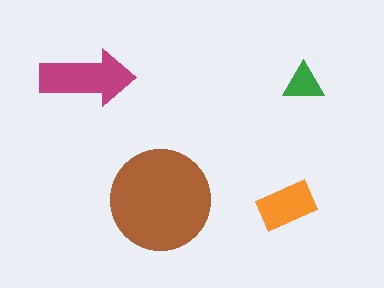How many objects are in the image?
There are 4 objects in the image.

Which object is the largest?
The brown circle.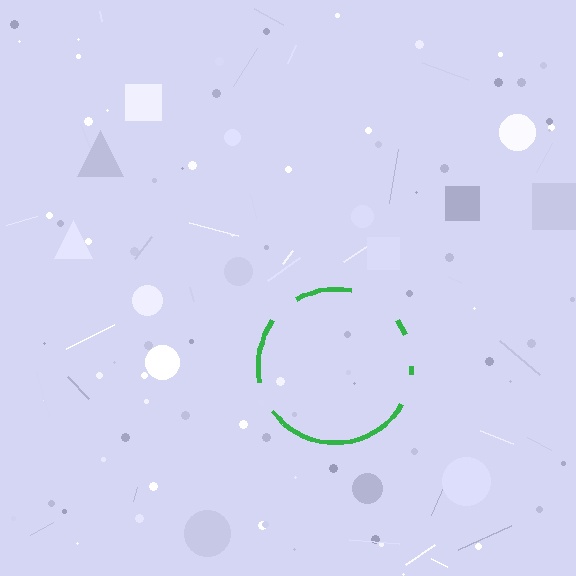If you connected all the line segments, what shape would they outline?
They would outline a circle.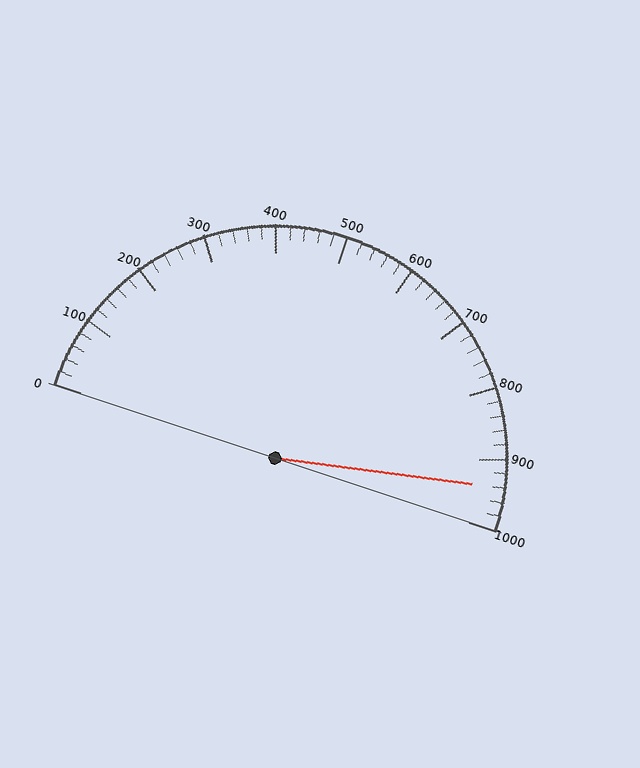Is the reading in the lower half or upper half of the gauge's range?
The reading is in the upper half of the range (0 to 1000).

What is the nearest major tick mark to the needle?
The nearest major tick mark is 900.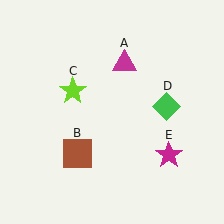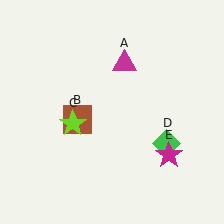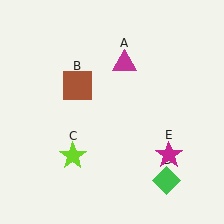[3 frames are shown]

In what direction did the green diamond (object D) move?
The green diamond (object D) moved down.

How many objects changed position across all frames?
3 objects changed position: brown square (object B), lime star (object C), green diamond (object D).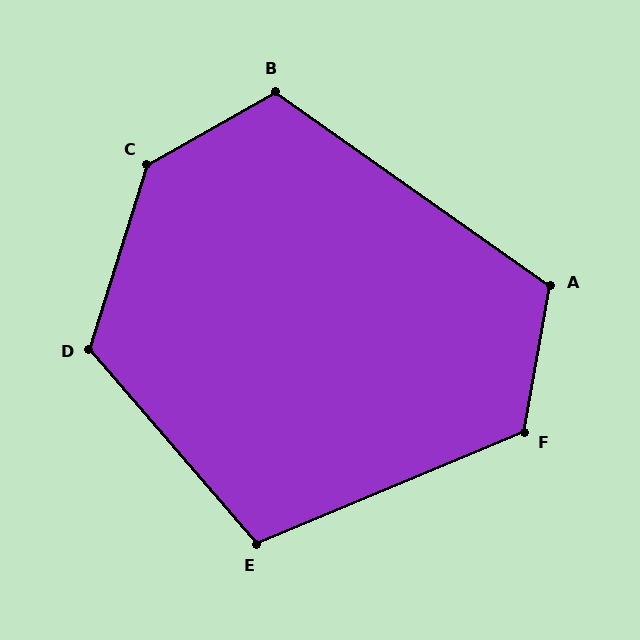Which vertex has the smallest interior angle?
E, at approximately 108 degrees.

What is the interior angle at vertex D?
Approximately 122 degrees (obtuse).